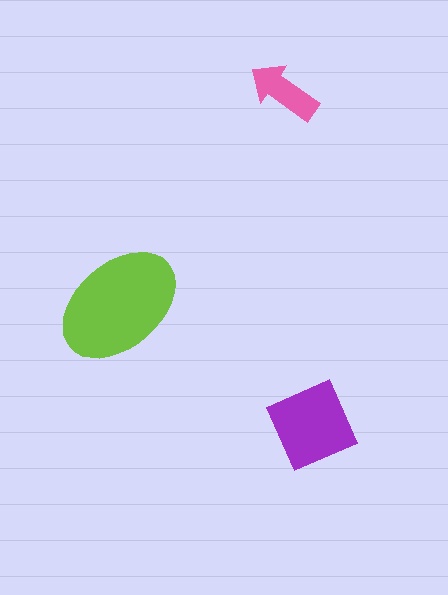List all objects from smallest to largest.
The pink arrow, the purple square, the lime ellipse.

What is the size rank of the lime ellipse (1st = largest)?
1st.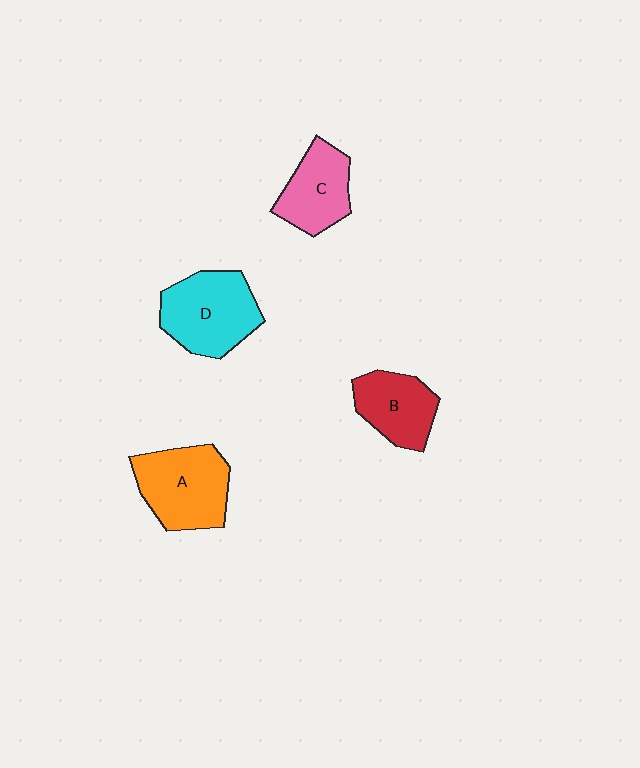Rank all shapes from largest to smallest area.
From largest to smallest: D (cyan), A (orange), C (pink), B (red).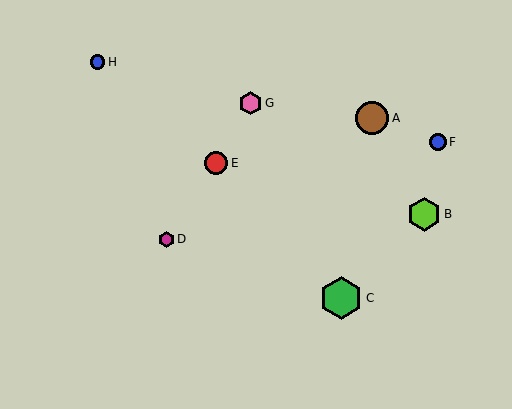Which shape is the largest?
The green hexagon (labeled C) is the largest.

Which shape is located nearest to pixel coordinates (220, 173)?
The red circle (labeled E) at (216, 163) is nearest to that location.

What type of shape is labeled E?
Shape E is a red circle.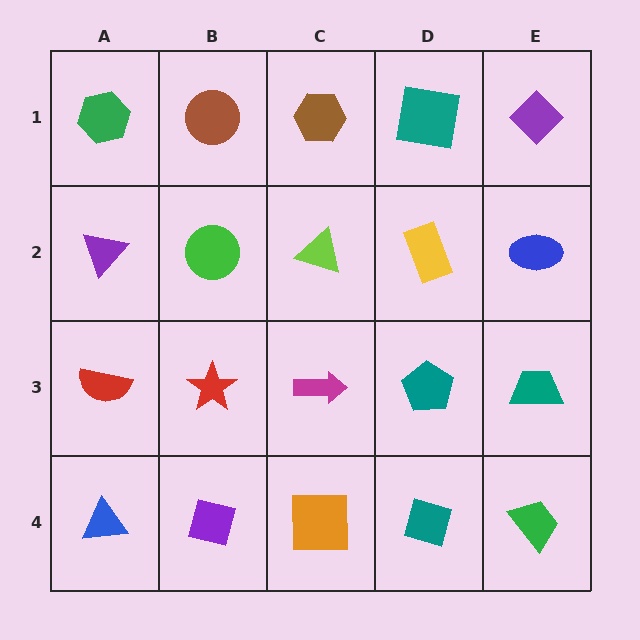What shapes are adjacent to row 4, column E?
A teal trapezoid (row 3, column E), a teal diamond (row 4, column D).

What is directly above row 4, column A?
A red semicircle.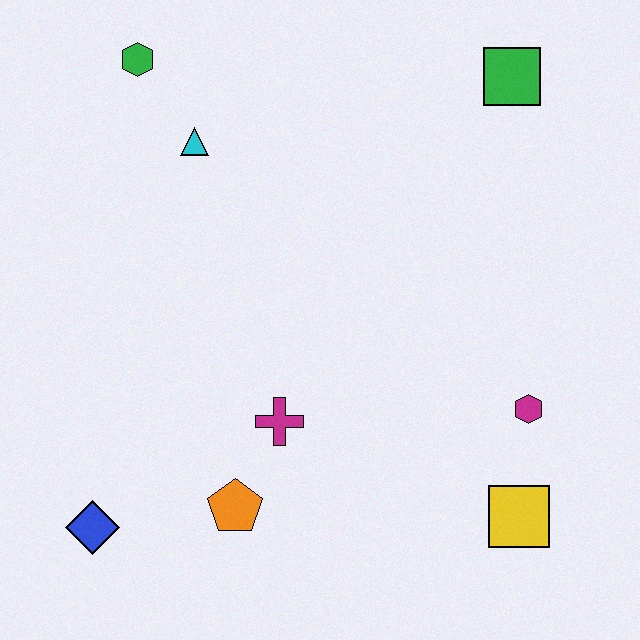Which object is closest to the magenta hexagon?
The yellow square is closest to the magenta hexagon.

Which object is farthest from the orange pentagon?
The green square is farthest from the orange pentagon.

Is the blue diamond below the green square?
Yes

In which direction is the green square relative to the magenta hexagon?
The green square is above the magenta hexagon.